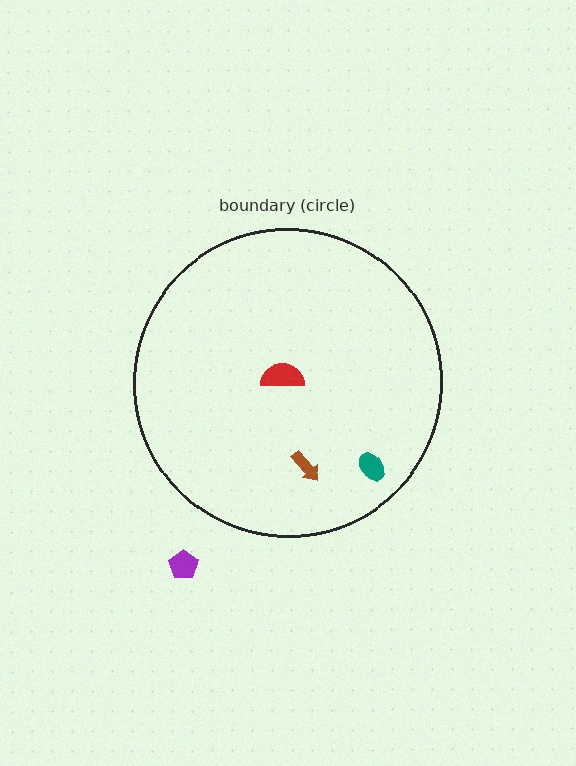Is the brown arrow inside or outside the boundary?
Inside.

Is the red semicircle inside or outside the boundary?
Inside.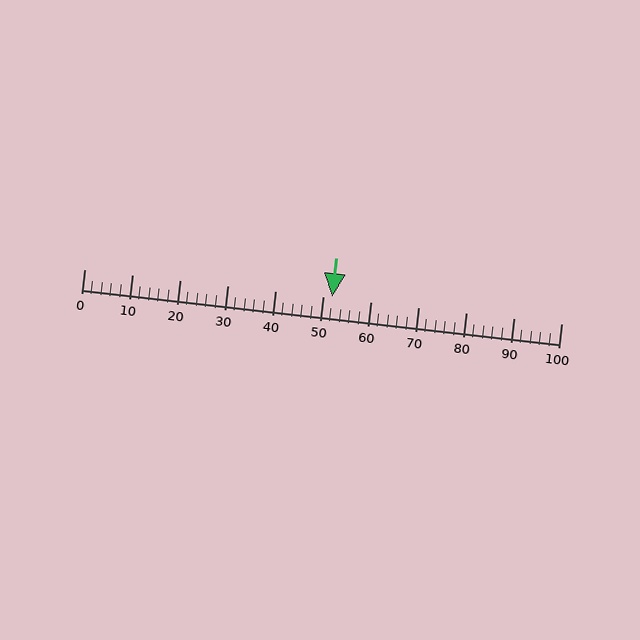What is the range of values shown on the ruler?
The ruler shows values from 0 to 100.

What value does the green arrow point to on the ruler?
The green arrow points to approximately 52.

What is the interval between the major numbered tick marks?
The major tick marks are spaced 10 units apart.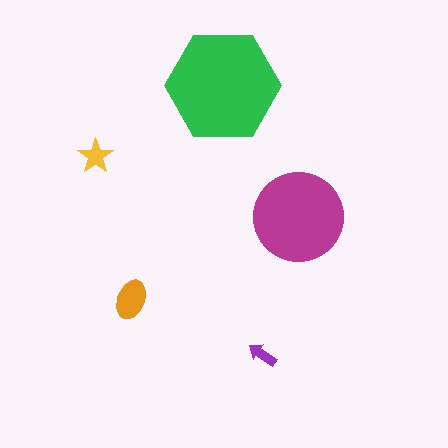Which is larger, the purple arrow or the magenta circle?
The magenta circle.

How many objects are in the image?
There are 5 objects in the image.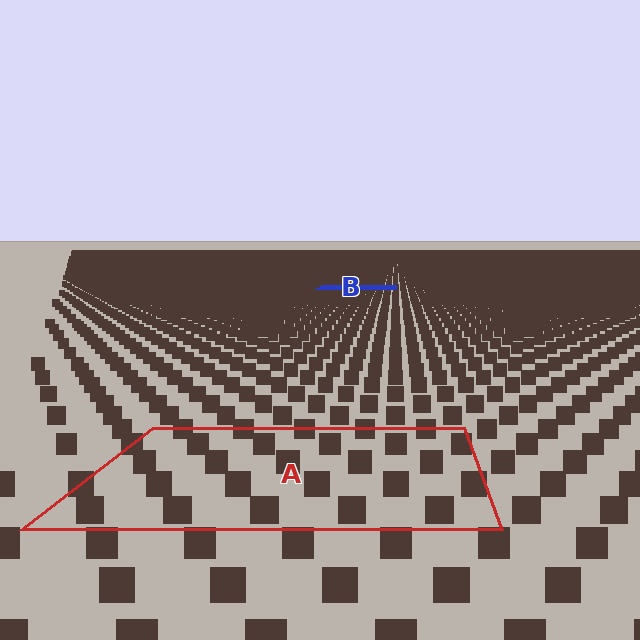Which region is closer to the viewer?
Region A is closer. The texture elements there are larger and more spread out.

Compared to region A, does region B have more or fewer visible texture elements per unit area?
Region B has more texture elements per unit area — they are packed more densely because it is farther away.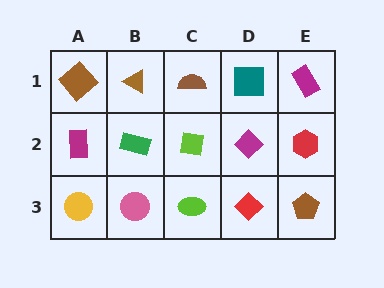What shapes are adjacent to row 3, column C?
A lime square (row 2, column C), a pink circle (row 3, column B), a red diamond (row 3, column D).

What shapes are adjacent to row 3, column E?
A red hexagon (row 2, column E), a red diamond (row 3, column D).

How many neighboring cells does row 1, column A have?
2.